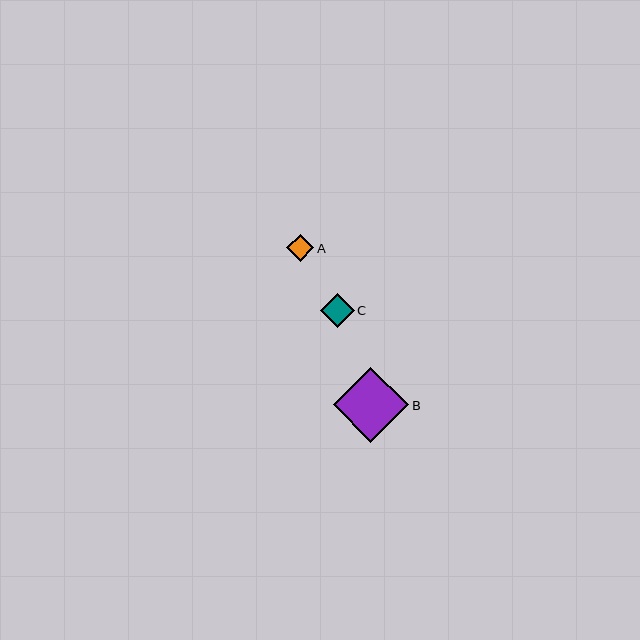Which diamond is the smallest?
Diamond A is the smallest with a size of approximately 27 pixels.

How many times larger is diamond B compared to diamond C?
Diamond B is approximately 2.2 times the size of diamond C.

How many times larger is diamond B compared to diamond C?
Diamond B is approximately 2.2 times the size of diamond C.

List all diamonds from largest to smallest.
From largest to smallest: B, C, A.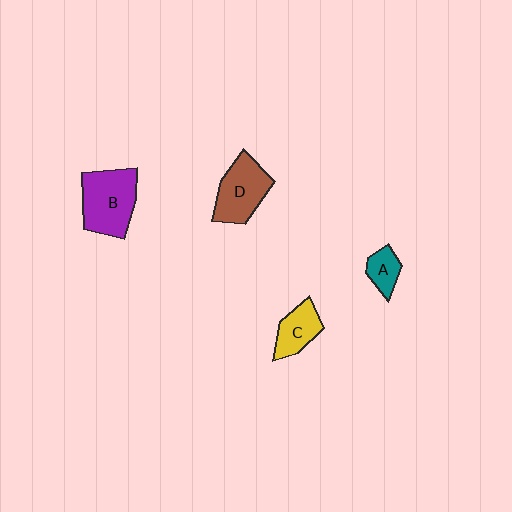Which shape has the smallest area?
Shape A (teal).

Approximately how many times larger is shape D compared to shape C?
Approximately 1.6 times.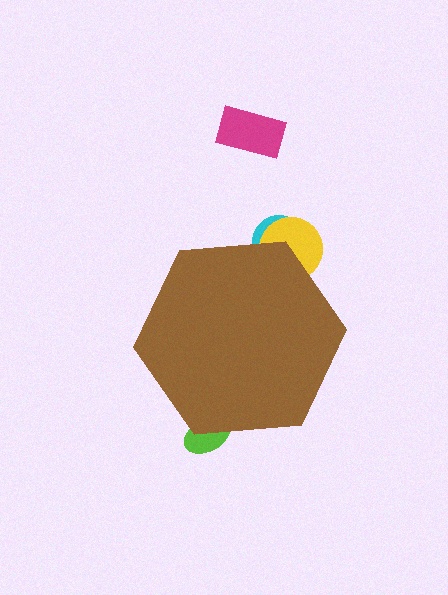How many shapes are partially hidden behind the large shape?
3 shapes are partially hidden.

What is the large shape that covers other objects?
A brown hexagon.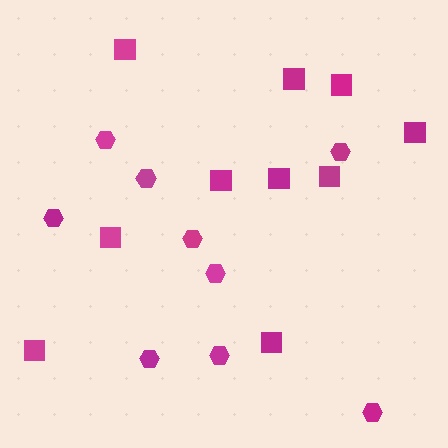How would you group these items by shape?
There are 2 groups: one group of hexagons (9) and one group of squares (10).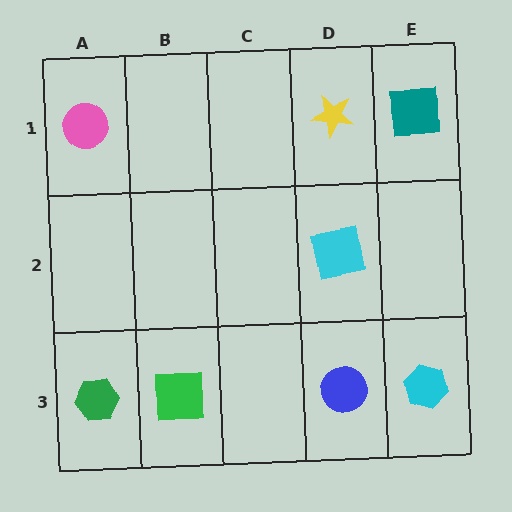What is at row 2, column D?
A cyan square.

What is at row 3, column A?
A green hexagon.